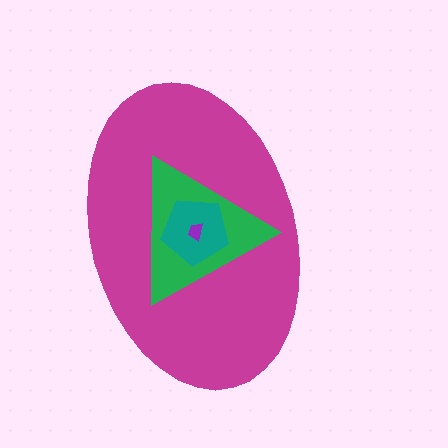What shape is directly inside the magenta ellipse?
The green triangle.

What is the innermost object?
The purple trapezoid.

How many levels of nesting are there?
4.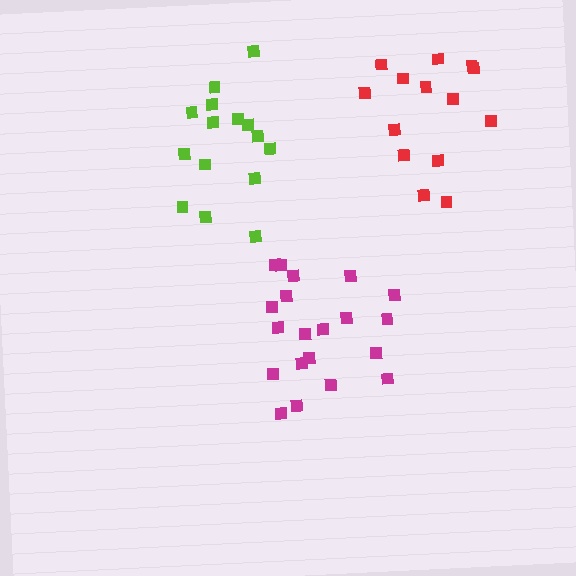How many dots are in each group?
Group 1: 14 dots, Group 2: 15 dots, Group 3: 20 dots (49 total).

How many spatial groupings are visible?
There are 3 spatial groupings.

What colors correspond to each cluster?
The clusters are colored: red, lime, magenta.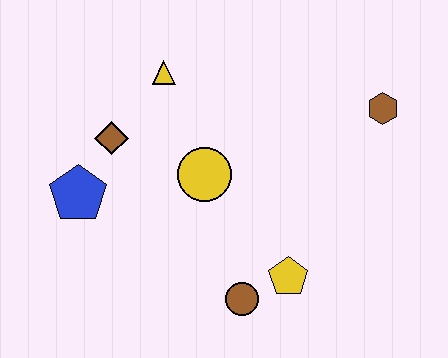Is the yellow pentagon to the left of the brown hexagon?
Yes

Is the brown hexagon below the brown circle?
No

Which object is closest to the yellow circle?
The brown diamond is closest to the yellow circle.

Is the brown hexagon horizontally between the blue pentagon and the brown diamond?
No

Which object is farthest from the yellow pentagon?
The yellow triangle is farthest from the yellow pentagon.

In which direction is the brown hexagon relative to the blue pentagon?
The brown hexagon is to the right of the blue pentagon.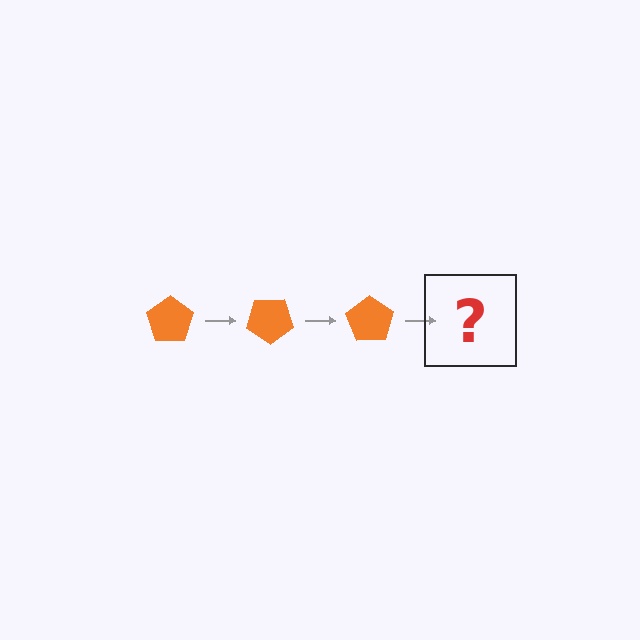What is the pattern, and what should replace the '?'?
The pattern is that the pentagon rotates 35 degrees each step. The '?' should be an orange pentagon rotated 105 degrees.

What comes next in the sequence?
The next element should be an orange pentagon rotated 105 degrees.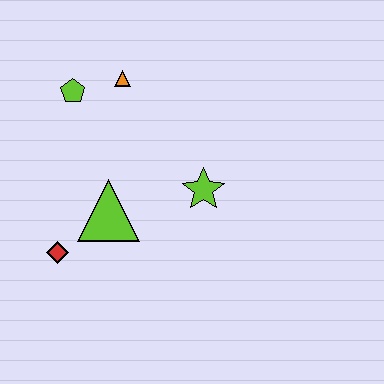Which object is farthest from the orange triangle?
The red diamond is farthest from the orange triangle.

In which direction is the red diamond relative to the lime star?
The red diamond is to the left of the lime star.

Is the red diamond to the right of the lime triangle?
No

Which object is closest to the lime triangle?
The red diamond is closest to the lime triangle.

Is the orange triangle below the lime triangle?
No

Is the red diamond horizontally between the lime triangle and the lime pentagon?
No